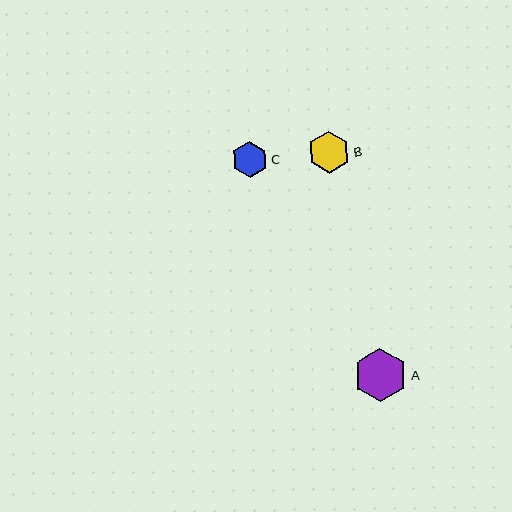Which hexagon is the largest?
Hexagon A is the largest with a size of approximately 54 pixels.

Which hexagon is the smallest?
Hexagon C is the smallest with a size of approximately 36 pixels.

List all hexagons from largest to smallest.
From largest to smallest: A, B, C.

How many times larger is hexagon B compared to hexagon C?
Hexagon B is approximately 1.2 times the size of hexagon C.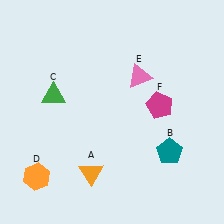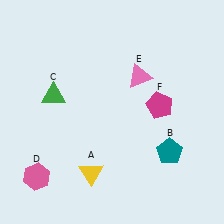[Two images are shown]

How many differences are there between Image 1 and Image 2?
There are 2 differences between the two images.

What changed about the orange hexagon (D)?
In Image 1, D is orange. In Image 2, it changed to pink.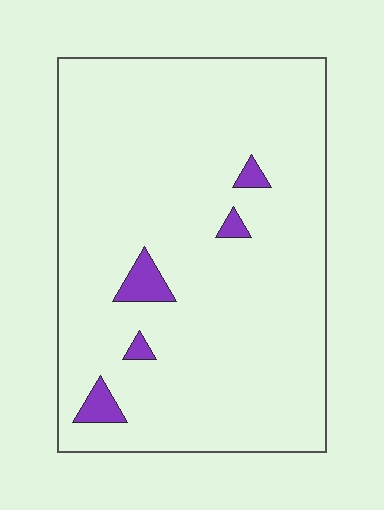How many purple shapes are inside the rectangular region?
5.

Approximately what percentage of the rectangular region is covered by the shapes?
Approximately 5%.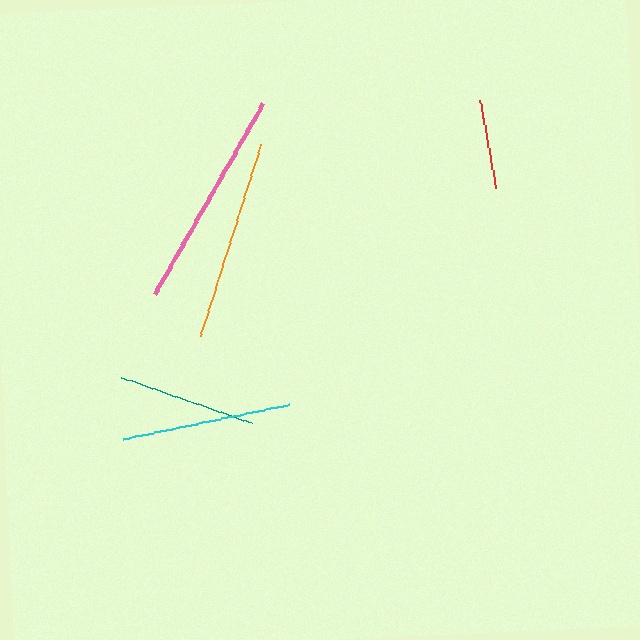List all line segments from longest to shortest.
From longest to shortest: pink, orange, cyan, teal, red.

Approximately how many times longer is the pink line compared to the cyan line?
The pink line is approximately 1.3 times the length of the cyan line.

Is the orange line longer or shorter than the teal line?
The orange line is longer than the teal line.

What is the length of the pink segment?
The pink segment is approximately 219 pixels long.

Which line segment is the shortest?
The red line is the shortest at approximately 89 pixels.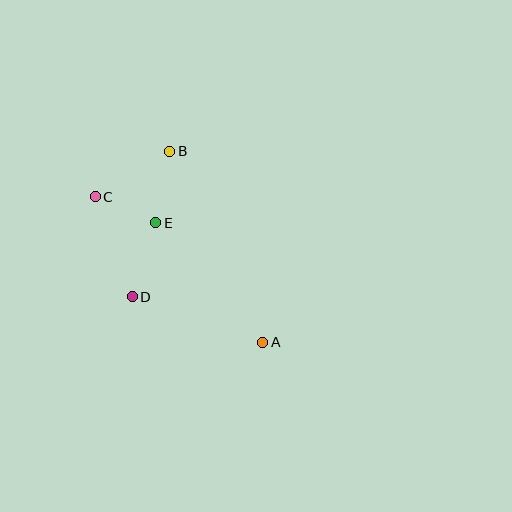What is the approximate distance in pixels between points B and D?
The distance between B and D is approximately 150 pixels.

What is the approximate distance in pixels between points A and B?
The distance between A and B is approximately 212 pixels.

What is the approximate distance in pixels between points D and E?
The distance between D and E is approximately 78 pixels.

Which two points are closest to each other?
Points C and E are closest to each other.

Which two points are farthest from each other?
Points A and C are farthest from each other.